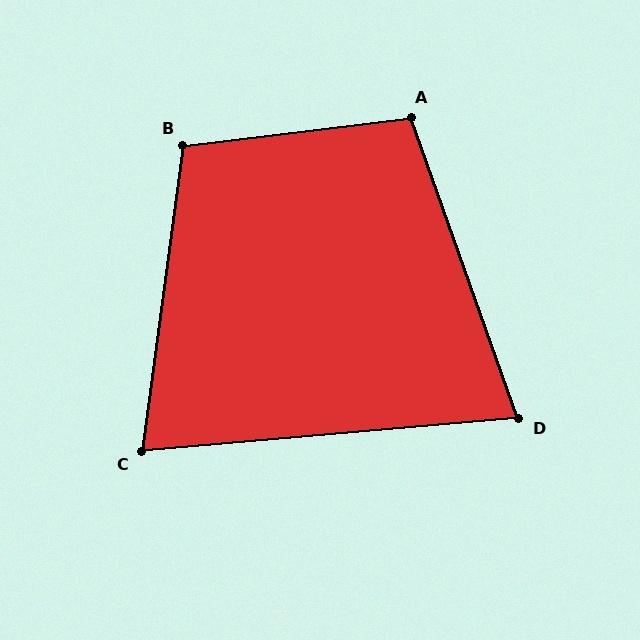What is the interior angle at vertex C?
Approximately 77 degrees (acute).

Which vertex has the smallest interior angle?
D, at approximately 75 degrees.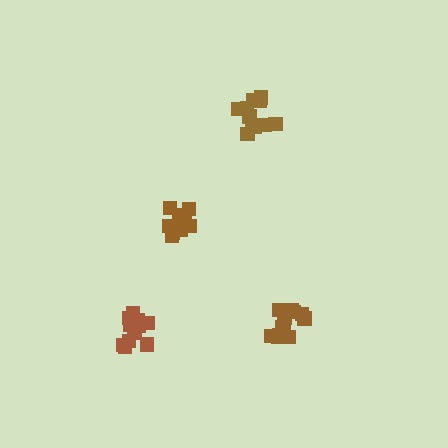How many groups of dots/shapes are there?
There are 4 groups.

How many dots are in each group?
Group 1: 11 dots, Group 2: 10 dots, Group 3: 14 dots, Group 4: 12 dots (47 total).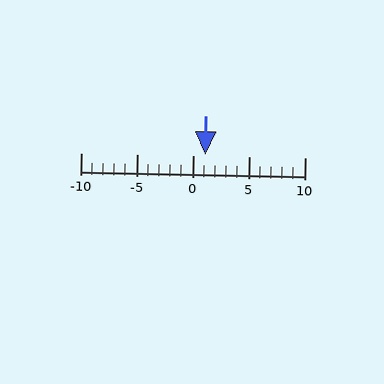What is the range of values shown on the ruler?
The ruler shows values from -10 to 10.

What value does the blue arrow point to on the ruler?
The blue arrow points to approximately 1.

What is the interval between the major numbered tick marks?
The major tick marks are spaced 5 units apart.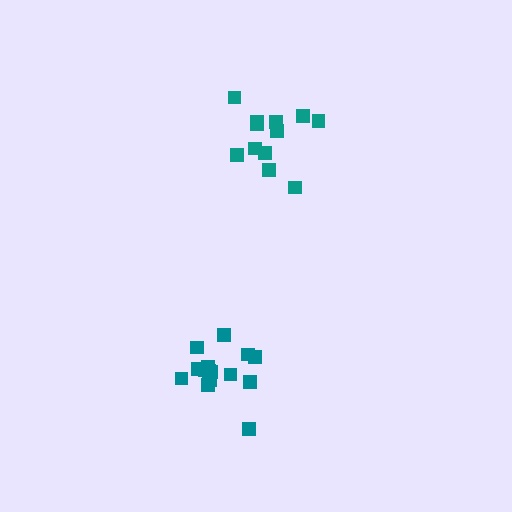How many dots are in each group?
Group 1: 15 dots, Group 2: 12 dots (27 total).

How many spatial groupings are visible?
There are 2 spatial groupings.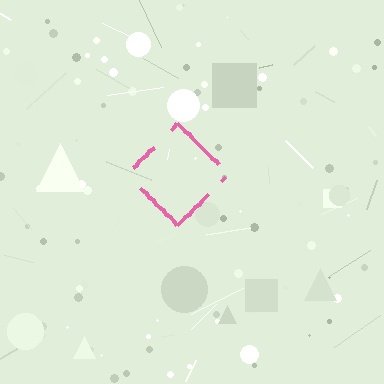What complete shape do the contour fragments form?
The contour fragments form a diamond.